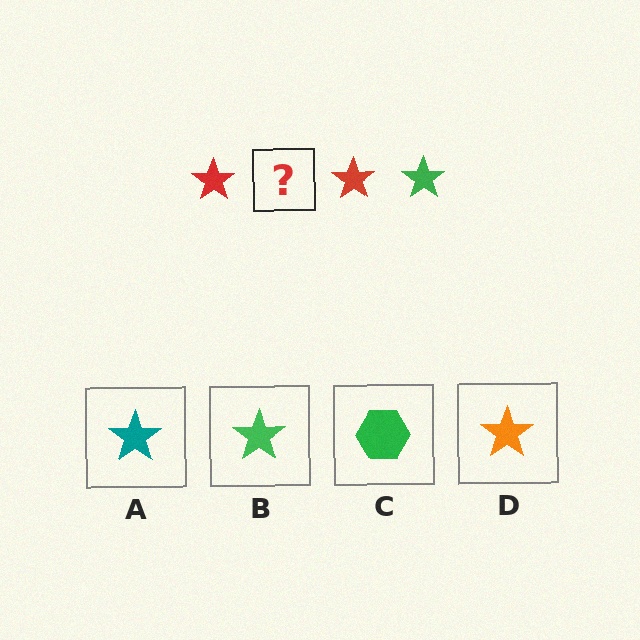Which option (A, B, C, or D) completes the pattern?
B.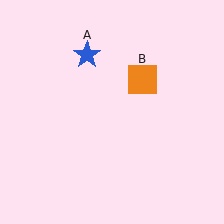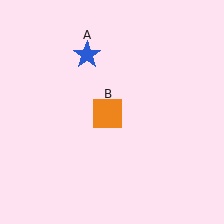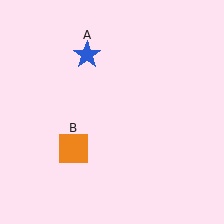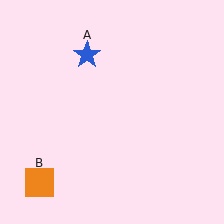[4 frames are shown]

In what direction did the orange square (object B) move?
The orange square (object B) moved down and to the left.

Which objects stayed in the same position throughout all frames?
Blue star (object A) remained stationary.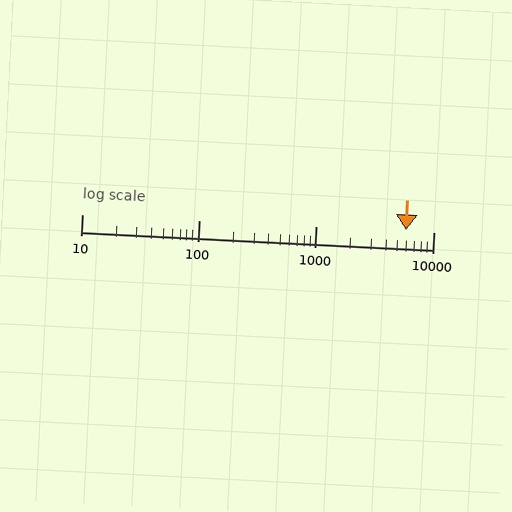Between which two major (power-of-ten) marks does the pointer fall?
The pointer is between 1000 and 10000.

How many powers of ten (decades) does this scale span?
The scale spans 3 decades, from 10 to 10000.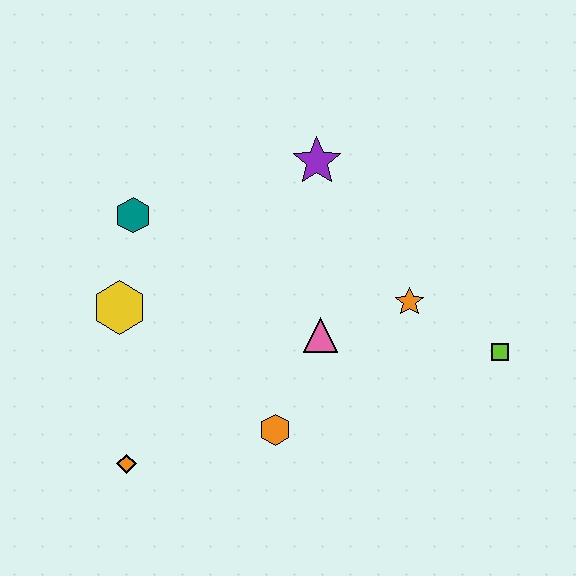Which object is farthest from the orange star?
The orange diamond is farthest from the orange star.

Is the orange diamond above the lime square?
No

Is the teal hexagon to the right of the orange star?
No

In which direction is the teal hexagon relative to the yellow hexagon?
The teal hexagon is above the yellow hexagon.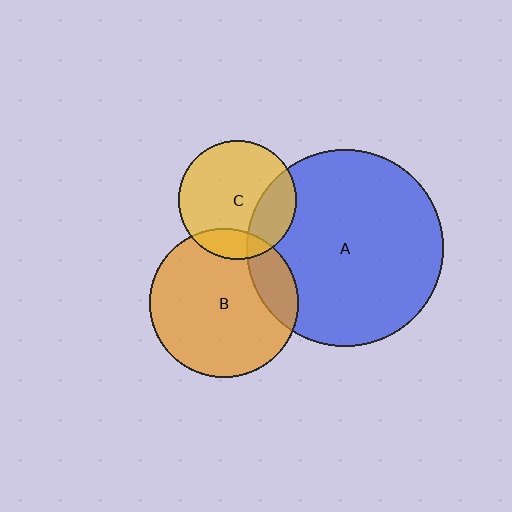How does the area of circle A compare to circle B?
Approximately 1.8 times.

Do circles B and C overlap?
Yes.